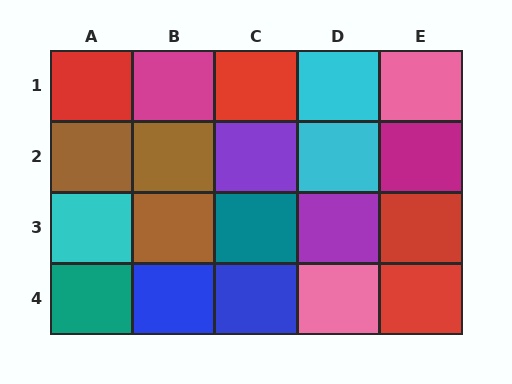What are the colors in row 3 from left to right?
Cyan, brown, teal, purple, red.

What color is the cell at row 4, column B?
Blue.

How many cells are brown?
3 cells are brown.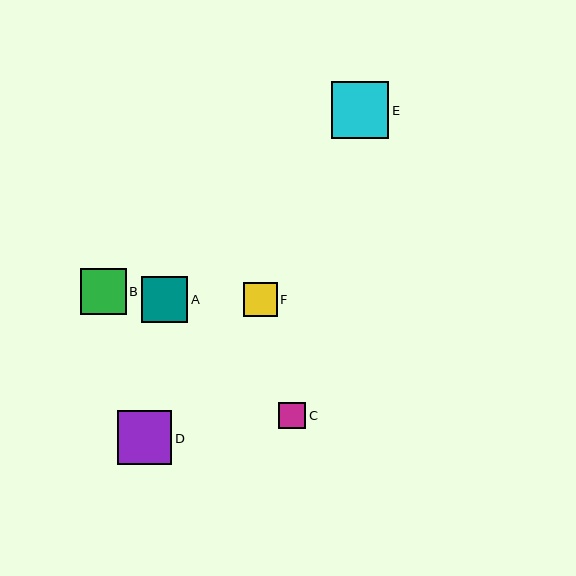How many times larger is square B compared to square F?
Square B is approximately 1.3 times the size of square F.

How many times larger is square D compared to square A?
Square D is approximately 1.2 times the size of square A.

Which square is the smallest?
Square C is the smallest with a size of approximately 27 pixels.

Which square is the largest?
Square E is the largest with a size of approximately 57 pixels.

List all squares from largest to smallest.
From largest to smallest: E, D, A, B, F, C.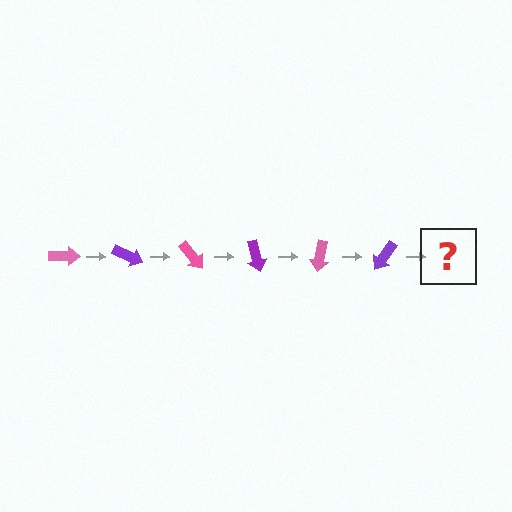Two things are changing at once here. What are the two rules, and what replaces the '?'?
The two rules are that it rotates 25 degrees each step and the color cycles through pink and purple. The '?' should be a pink arrow, rotated 150 degrees from the start.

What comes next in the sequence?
The next element should be a pink arrow, rotated 150 degrees from the start.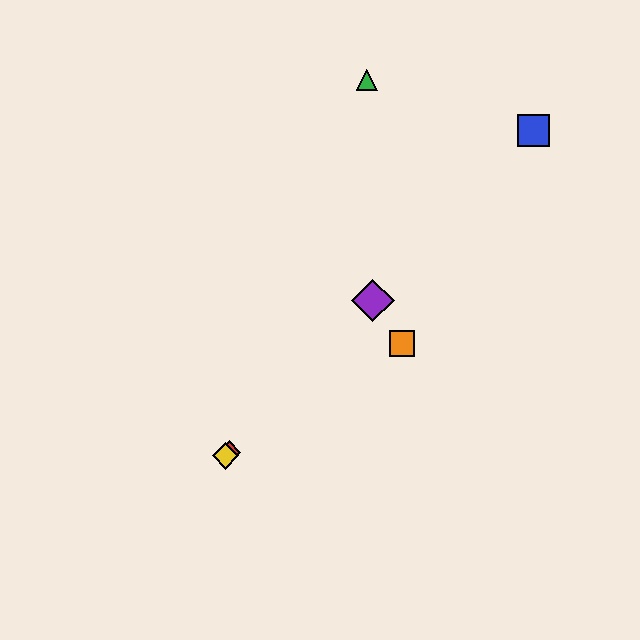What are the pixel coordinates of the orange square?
The orange square is at (402, 344).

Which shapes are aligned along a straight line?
The red diamond, the blue square, the yellow diamond, the purple diamond are aligned along a straight line.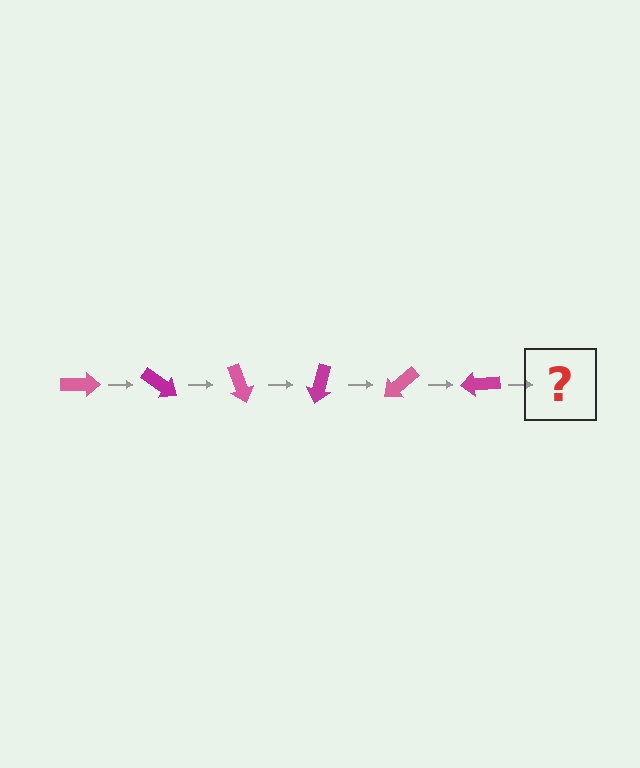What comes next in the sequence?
The next element should be a pink arrow, rotated 210 degrees from the start.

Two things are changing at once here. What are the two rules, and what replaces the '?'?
The two rules are that it rotates 35 degrees each step and the color cycles through pink and magenta. The '?' should be a pink arrow, rotated 210 degrees from the start.